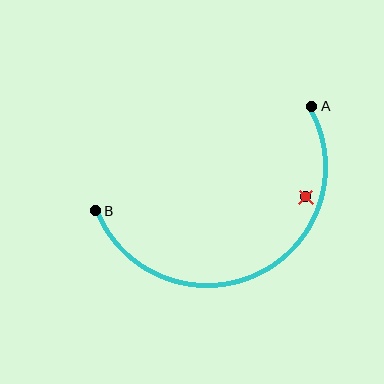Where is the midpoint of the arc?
The arc midpoint is the point on the curve farthest from the straight line joining A and B. It sits below that line.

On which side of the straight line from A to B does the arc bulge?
The arc bulges below the straight line connecting A and B.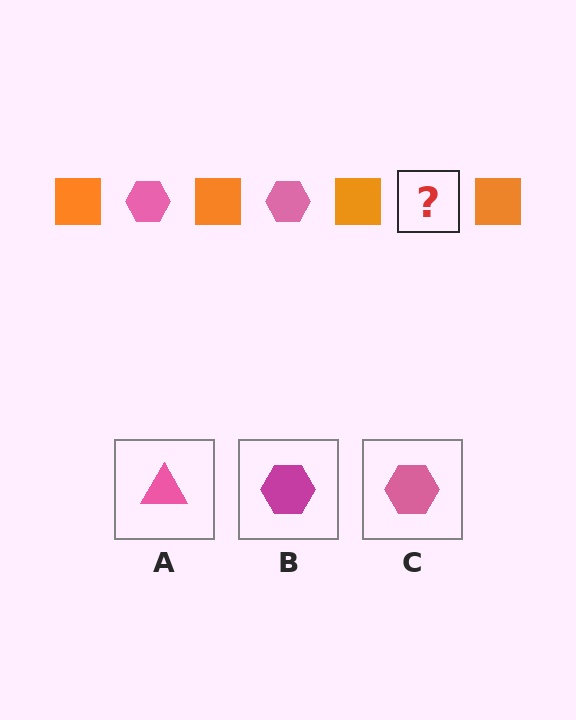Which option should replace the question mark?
Option C.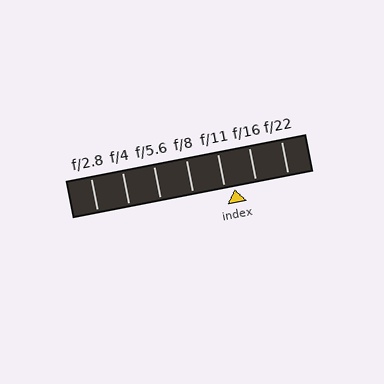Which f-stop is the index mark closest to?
The index mark is closest to f/11.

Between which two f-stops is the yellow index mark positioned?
The index mark is between f/11 and f/16.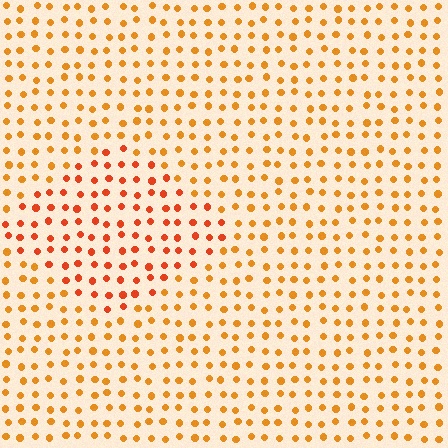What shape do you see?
I see a diamond.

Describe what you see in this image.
The image is filled with small orange elements in a uniform arrangement. A diamond-shaped region is visible where the elements are tinted to a slightly different hue, forming a subtle color boundary.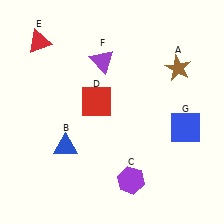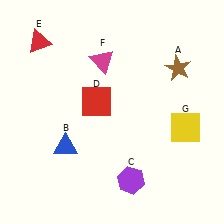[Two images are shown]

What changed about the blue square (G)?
In Image 1, G is blue. In Image 2, it changed to yellow.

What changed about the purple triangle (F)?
In Image 1, F is purple. In Image 2, it changed to magenta.